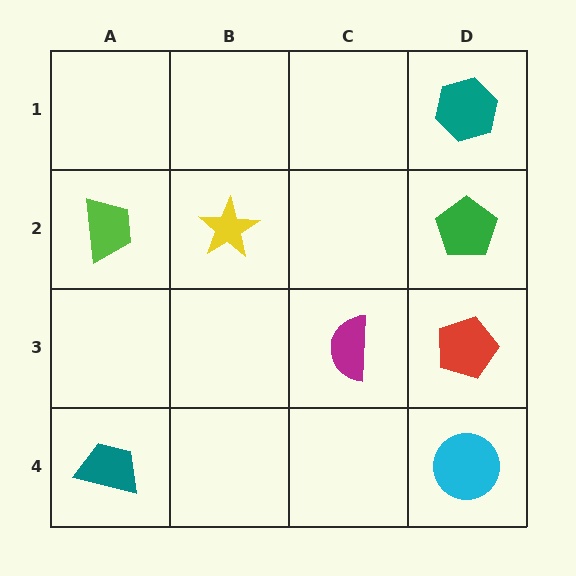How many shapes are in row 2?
3 shapes.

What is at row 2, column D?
A green pentagon.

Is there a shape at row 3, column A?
No, that cell is empty.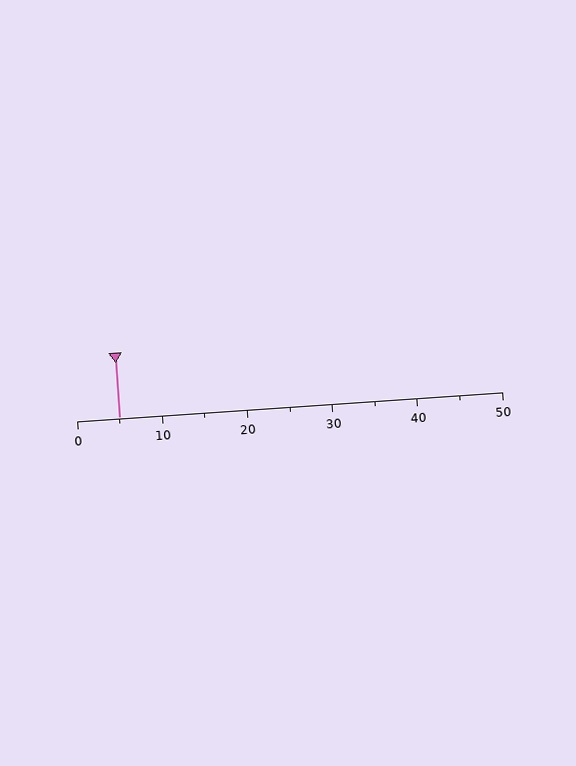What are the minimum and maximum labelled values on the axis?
The axis runs from 0 to 50.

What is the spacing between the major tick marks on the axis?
The major ticks are spaced 10 apart.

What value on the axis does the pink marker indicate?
The marker indicates approximately 5.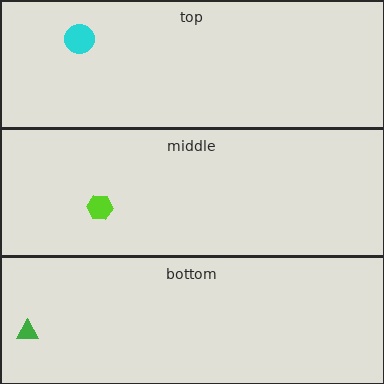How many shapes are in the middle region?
1.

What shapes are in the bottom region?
The green triangle.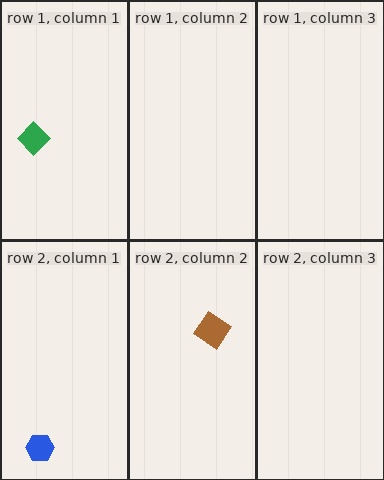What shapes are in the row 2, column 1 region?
The blue hexagon.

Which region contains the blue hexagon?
The row 2, column 1 region.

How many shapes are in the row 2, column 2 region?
1.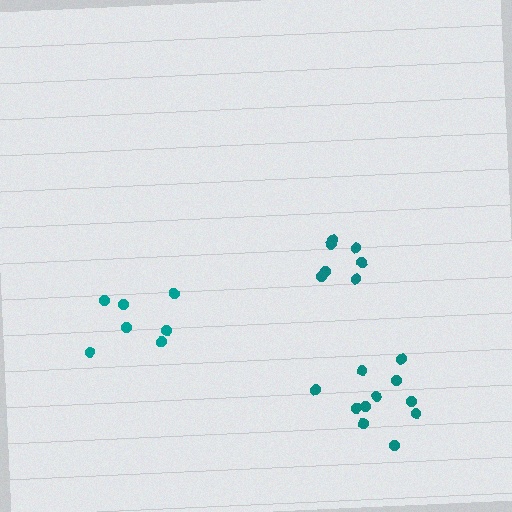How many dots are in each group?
Group 1: 7 dots, Group 2: 7 dots, Group 3: 11 dots (25 total).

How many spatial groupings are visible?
There are 3 spatial groupings.